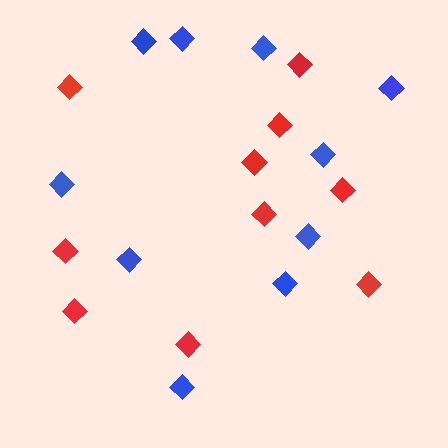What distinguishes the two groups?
There are 2 groups: one group of blue diamonds (10) and one group of red diamonds (10).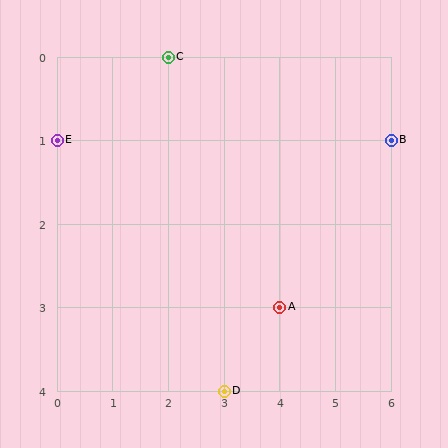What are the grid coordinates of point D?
Point D is at grid coordinates (3, 4).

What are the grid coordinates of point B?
Point B is at grid coordinates (6, 1).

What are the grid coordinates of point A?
Point A is at grid coordinates (4, 3).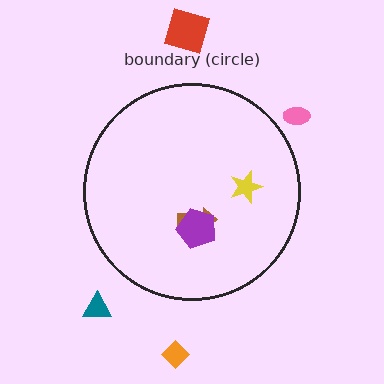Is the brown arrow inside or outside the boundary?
Inside.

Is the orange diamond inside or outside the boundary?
Outside.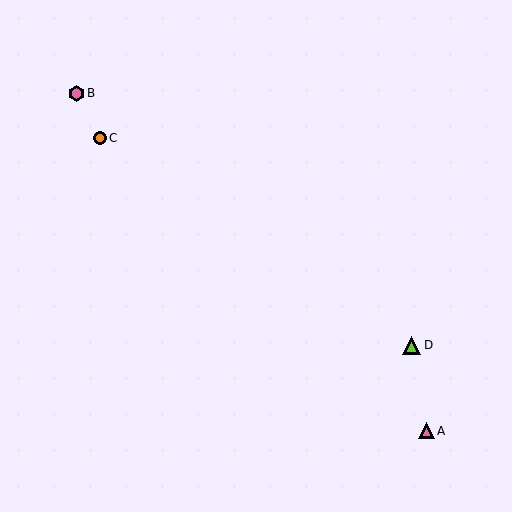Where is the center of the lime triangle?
The center of the lime triangle is at (412, 345).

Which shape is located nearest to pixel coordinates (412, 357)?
The lime triangle (labeled D) at (412, 345) is nearest to that location.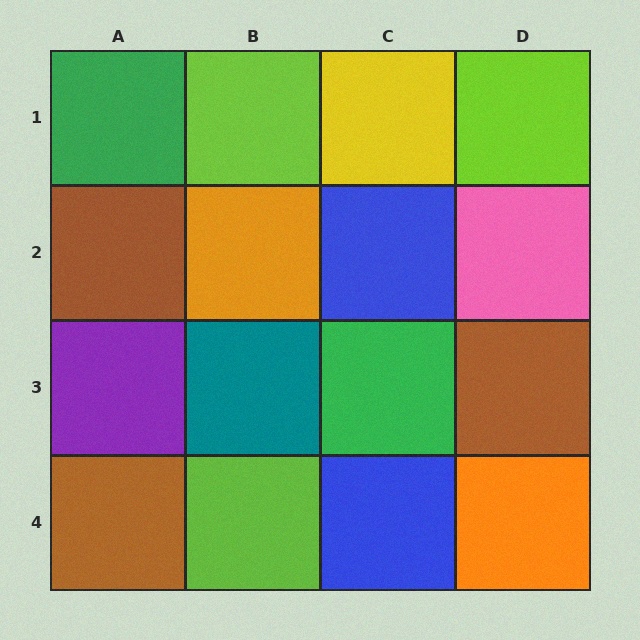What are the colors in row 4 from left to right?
Brown, lime, blue, orange.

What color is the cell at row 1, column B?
Lime.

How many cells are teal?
1 cell is teal.